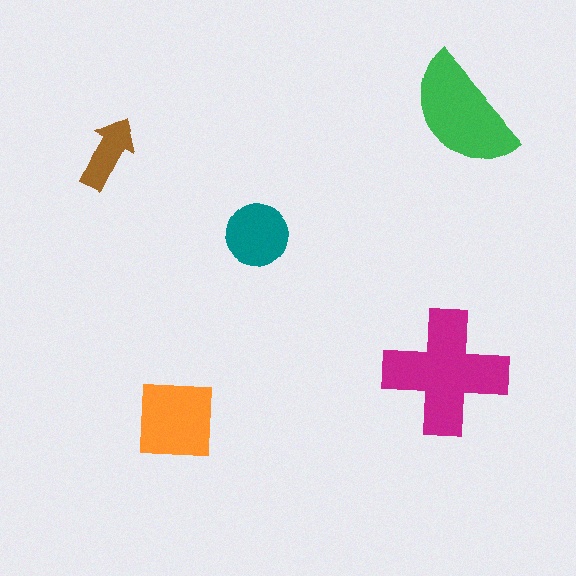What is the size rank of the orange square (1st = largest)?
3rd.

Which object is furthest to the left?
The brown arrow is leftmost.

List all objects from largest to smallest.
The magenta cross, the green semicircle, the orange square, the teal circle, the brown arrow.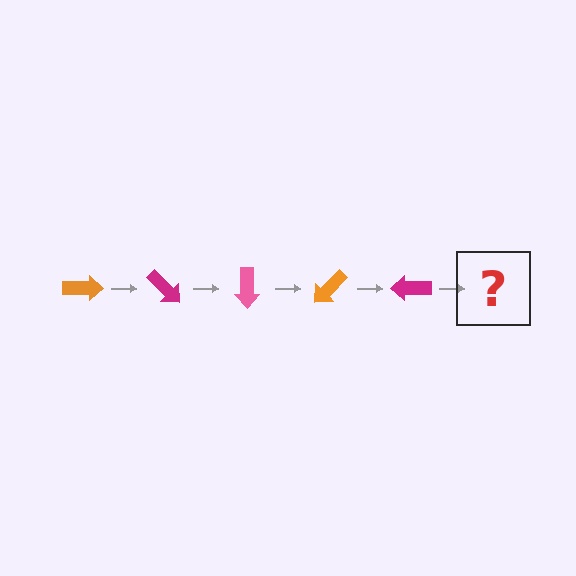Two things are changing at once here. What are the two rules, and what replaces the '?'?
The two rules are that it rotates 45 degrees each step and the color cycles through orange, magenta, and pink. The '?' should be a pink arrow, rotated 225 degrees from the start.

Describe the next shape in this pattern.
It should be a pink arrow, rotated 225 degrees from the start.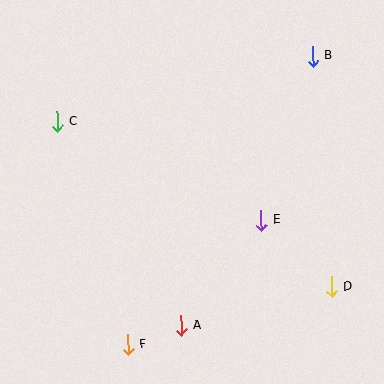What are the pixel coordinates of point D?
Point D is at (332, 287).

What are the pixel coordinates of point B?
Point B is at (313, 56).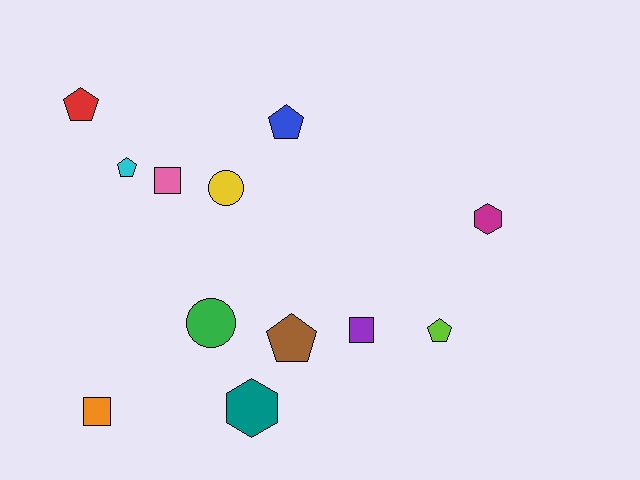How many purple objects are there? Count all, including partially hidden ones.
There is 1 purple object.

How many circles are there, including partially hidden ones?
There are 2 circles.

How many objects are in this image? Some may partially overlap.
There are 12 objects.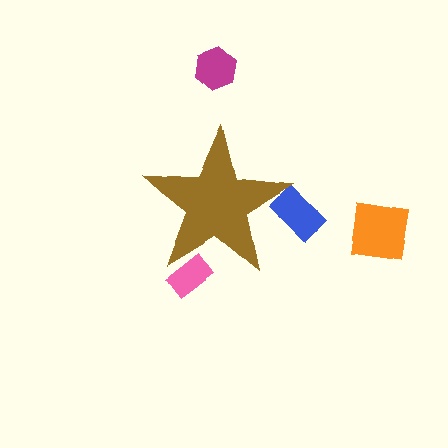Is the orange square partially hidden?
No, the orange square is fully visible.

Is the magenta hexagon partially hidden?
No, the magenta hexagon is fully visible.